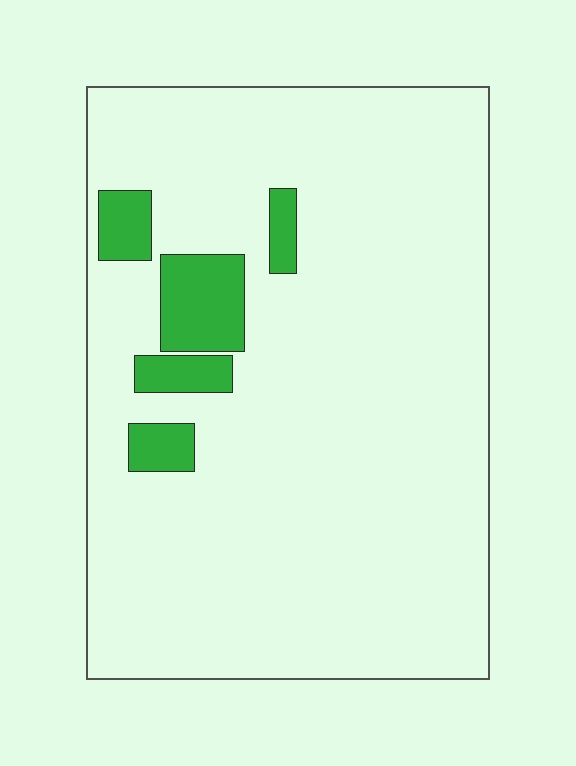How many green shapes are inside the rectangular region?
5.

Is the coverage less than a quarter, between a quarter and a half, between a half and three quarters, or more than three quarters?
Less than a quarter.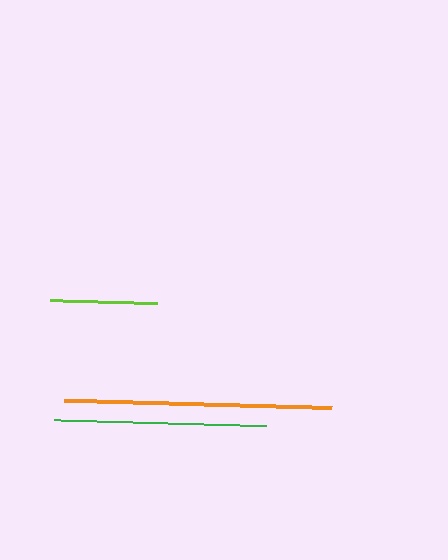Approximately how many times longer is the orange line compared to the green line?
The orange line is approximately 1.3 times the length of the green line.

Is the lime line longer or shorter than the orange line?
The orange line is longer than the lime line.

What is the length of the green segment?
The green segment is approximately 212 pixels long.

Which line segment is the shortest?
The lime line is the shortest at approximately 107 pixels.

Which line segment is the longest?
The orange line is the longest at approximately 268 pixels.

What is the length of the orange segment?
The orange segment is approximately 268 pixels long.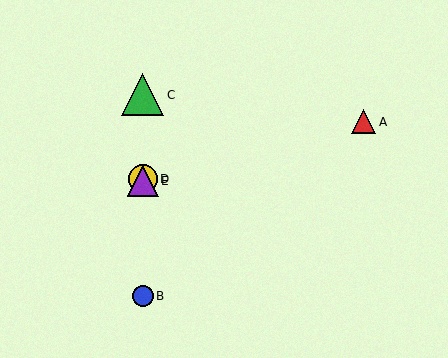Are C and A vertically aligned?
No, C is at x≈143 and A is at x≈363.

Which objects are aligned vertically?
Objects B, C, D, E are aligned vertically.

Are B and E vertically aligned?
Yes, both are at x≈143.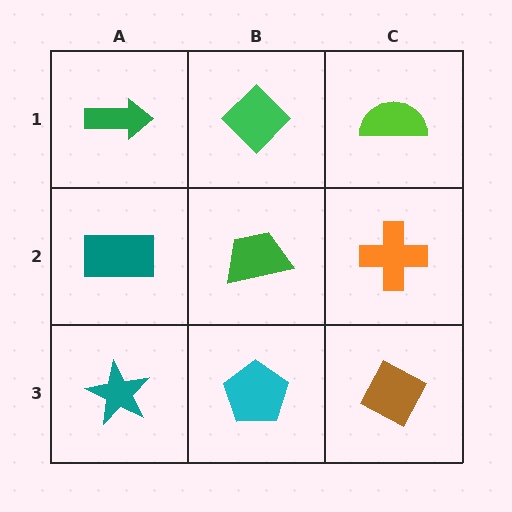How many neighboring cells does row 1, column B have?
3.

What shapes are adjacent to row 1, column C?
An orange cross (row 2, column C), a green diamond (row 1, column B).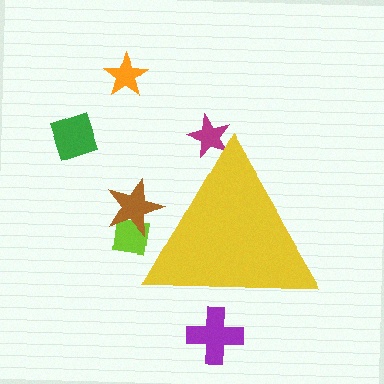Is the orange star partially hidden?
No, the orange star is fully visible.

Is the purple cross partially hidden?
Yes, the purple cross is partially hidden behind the yellow triangle.